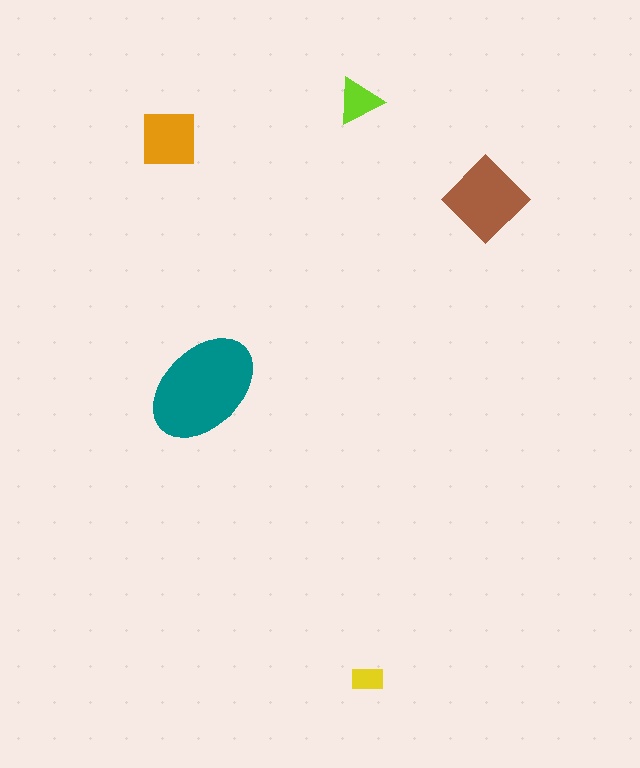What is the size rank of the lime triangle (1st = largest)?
4th.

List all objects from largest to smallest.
The teal ellipse, the brown diamond, the orange square, the lime triangle, the yellow rectangle.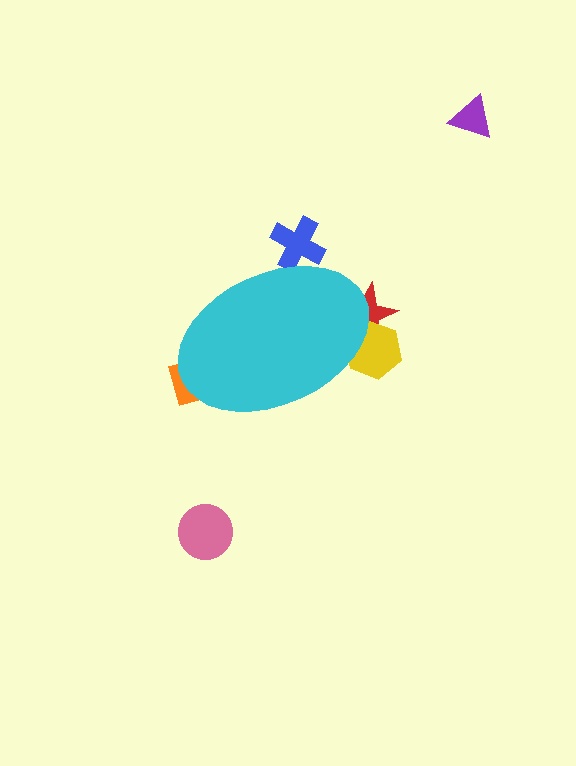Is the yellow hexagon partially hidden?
Yes, the yellow hexagon is partially hidden behind the cyan ellipse.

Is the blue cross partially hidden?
Yes, the blue cross is partially hidden behind the cyan ellipse.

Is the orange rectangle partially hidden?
Yes, the orange rectangle is partially hidden behind the cyan ellipse.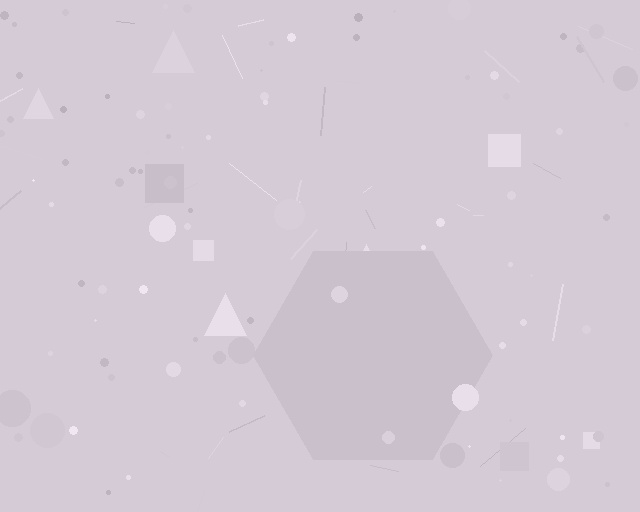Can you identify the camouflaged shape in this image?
The camouflaged shape is a hexagon.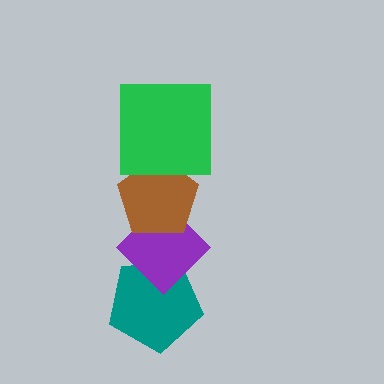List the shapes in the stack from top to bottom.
From top to bottom: the green square, the brown pentagon, the purple diamond, the teal pentagon.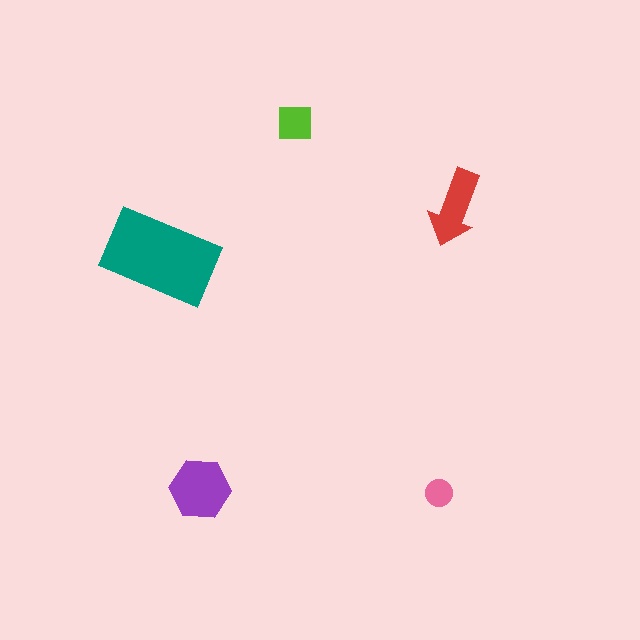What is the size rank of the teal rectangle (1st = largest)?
1st.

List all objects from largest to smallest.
The teal rectangle, the purple hexagon, the red arrow, the lime square, the pink circle.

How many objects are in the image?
There are 5 objects in the image.